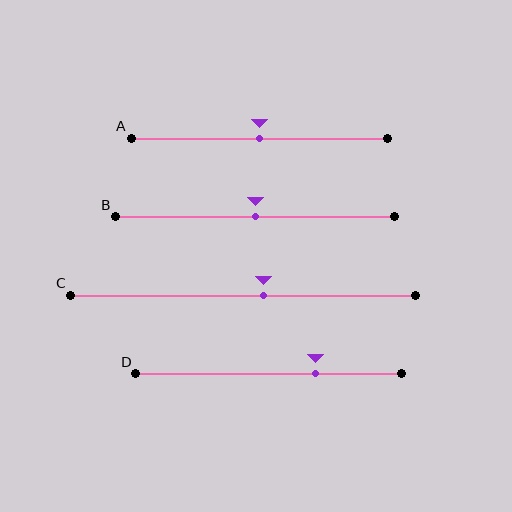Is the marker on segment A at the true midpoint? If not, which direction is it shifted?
Yes, the marker on segment A is at the true midpoint.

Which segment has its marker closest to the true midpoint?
Segment A has its marker closest to the true midpoint.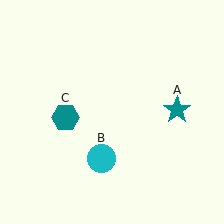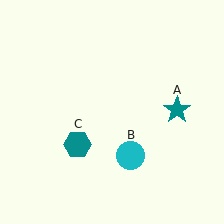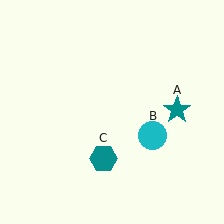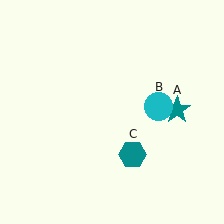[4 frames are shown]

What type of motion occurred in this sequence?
The cyan circle (object B), teal hexagon (object C) rotated counterclockwise around the center of the scene.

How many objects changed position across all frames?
2 objects changed position: cyan circle (object B), teal hexagon (object C).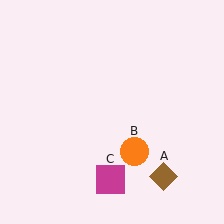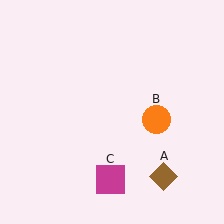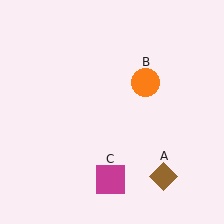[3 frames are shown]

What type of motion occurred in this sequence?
The orange circle (object B) rotated counterclockwise around the center of the scene.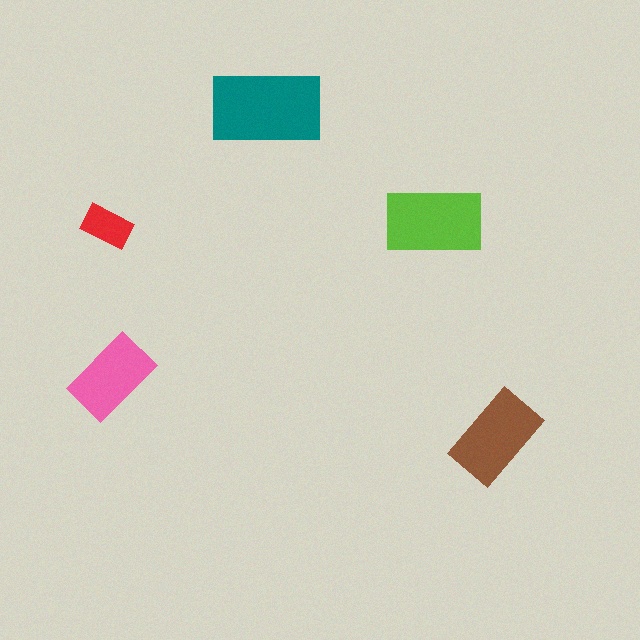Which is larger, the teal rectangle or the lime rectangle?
The teal one.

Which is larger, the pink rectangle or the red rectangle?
The pink one.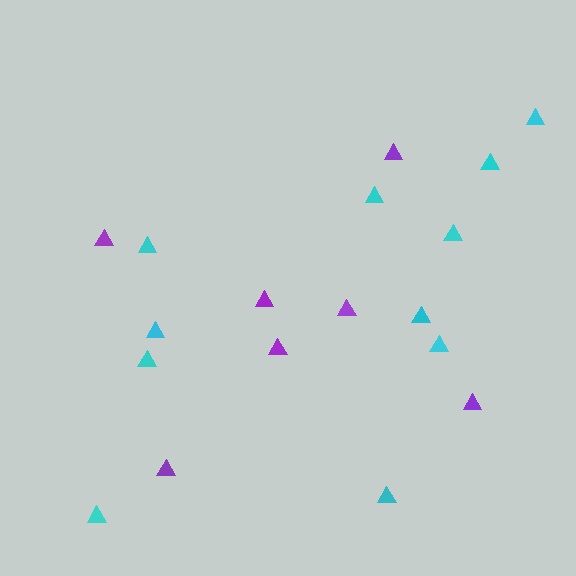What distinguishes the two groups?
There are 2 groups: one group of purple triangles (7) and one group of cyan triangles (11).